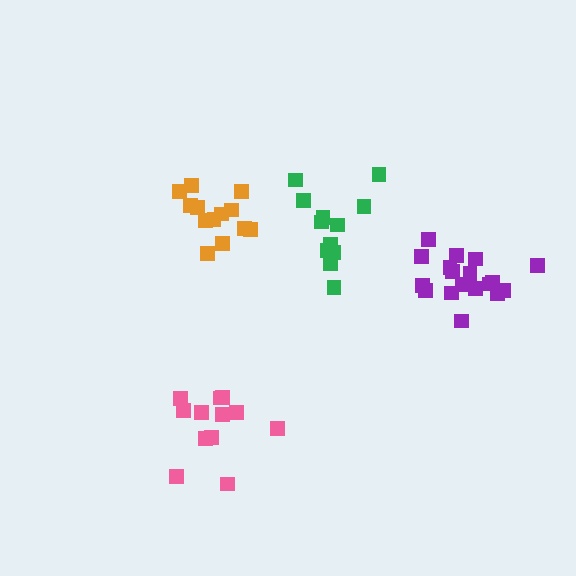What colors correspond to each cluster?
The clusters are colored: green, pink, purple, orange.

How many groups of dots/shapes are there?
There are 4 groups.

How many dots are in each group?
Group 1: 12 dots, Group 2: 12 dots, Group 3: 18 dots, Group 4: 13 dots (55 total).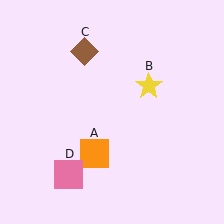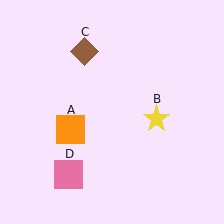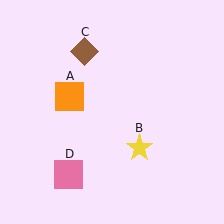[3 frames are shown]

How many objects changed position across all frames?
2 objects changed position: orange square (object A), yellow star (object B).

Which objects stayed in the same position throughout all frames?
Brown diamond (object C) and pink square (object D) remained stationary.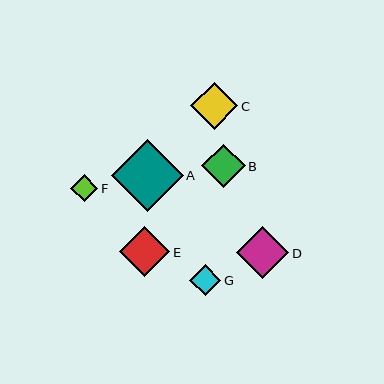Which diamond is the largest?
Diamond A is the largest with a size of approximately 72 pixels.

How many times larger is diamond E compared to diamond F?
Diamond E is approximately 1.8 times the size of diamond F.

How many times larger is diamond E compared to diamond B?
Diamond E is approximately 1.2 times the size of diamond B.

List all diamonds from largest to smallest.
From largest to smallest: A, D, E, C, B, G, F.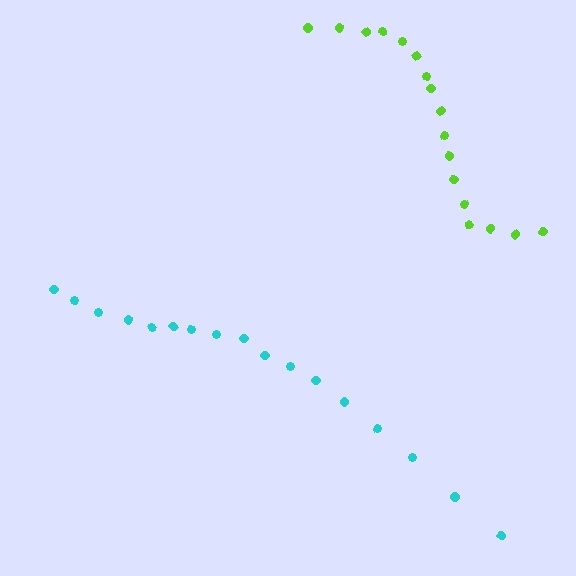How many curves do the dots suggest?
There are 2 distinct paths.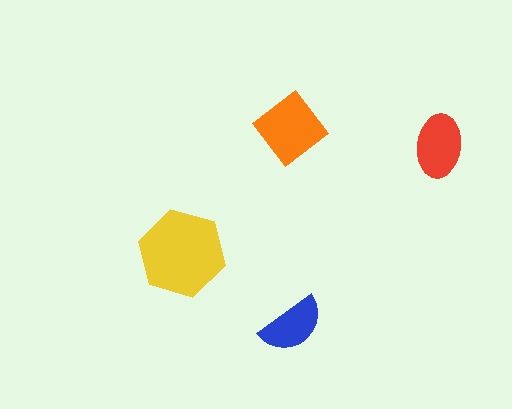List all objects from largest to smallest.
The yellow hexagon, the orange diamond, the red ellipse, the blue semicircle.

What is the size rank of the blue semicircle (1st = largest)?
4th.